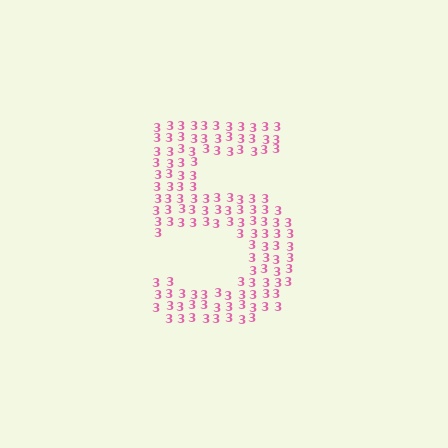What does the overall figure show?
The overall figure shows the digit 5.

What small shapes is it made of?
It is made of small digit 3's.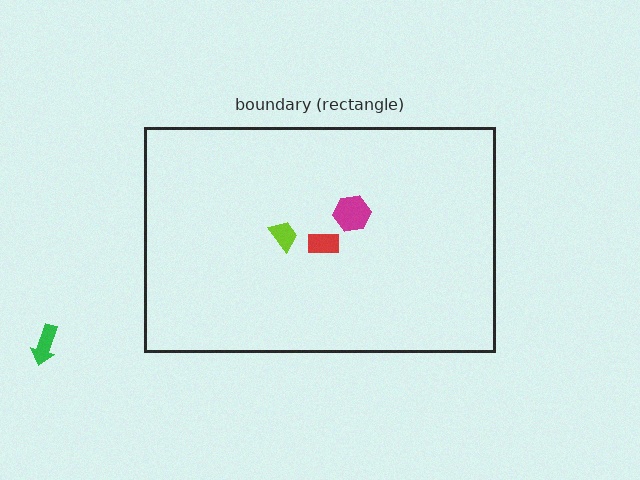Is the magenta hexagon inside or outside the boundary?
Inside.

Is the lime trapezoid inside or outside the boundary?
Inside.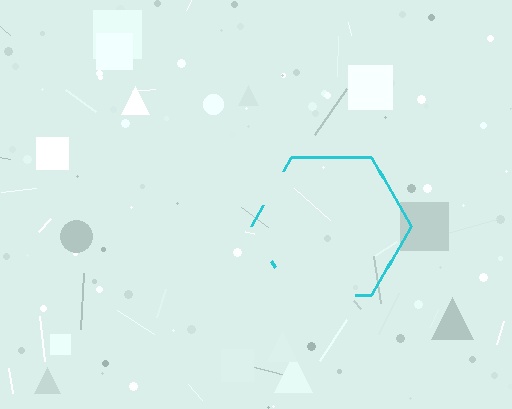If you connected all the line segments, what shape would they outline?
They would outline a hexagon.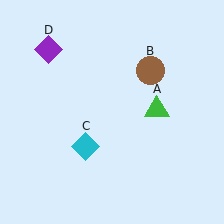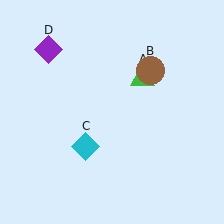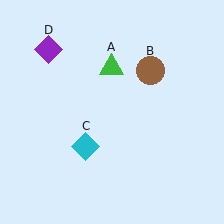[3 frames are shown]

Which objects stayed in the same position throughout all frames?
Brown circle (object B) and cyan diamond (object C) and purple diamond (object D) remained stationary.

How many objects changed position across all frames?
1 object changed position: green triangle (object A).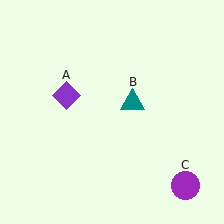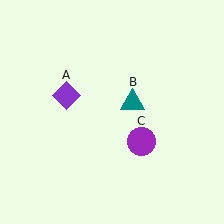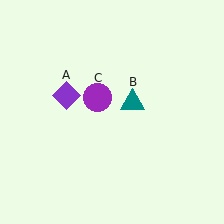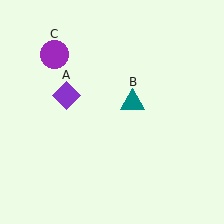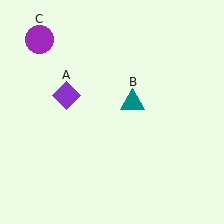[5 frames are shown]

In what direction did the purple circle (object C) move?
The purple circle (object C) moved up and to the left.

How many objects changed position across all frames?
1 object changed position: purple circle (object C).